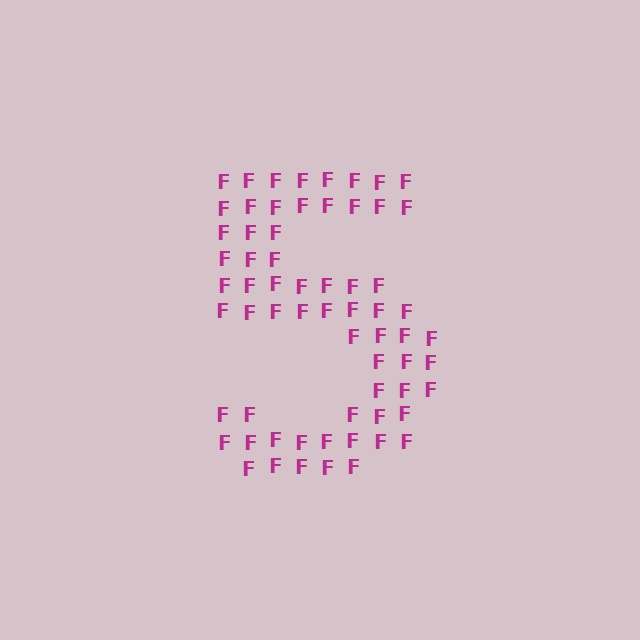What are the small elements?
The small elements are letter F's.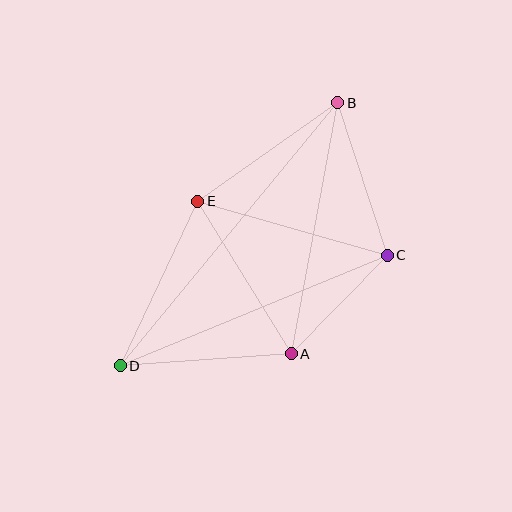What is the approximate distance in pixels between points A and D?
The distance between A and D is approximately 172 pixels.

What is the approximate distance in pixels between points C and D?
The distance between C and D is approximately 289 pixels.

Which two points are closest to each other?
Points A and C are closest to each other.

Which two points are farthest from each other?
Points B and D are farthest from each other.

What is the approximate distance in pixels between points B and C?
The distance between B and C is approximately 160 pixels.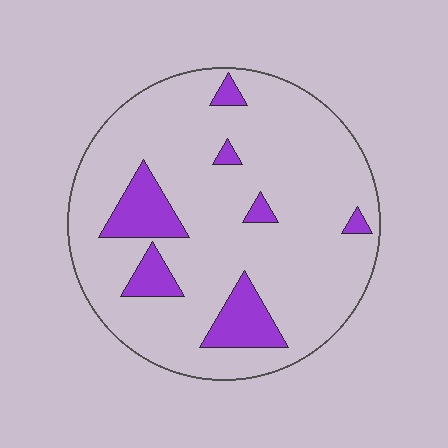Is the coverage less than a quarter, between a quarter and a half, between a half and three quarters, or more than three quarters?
Less than a quarter.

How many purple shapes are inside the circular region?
7.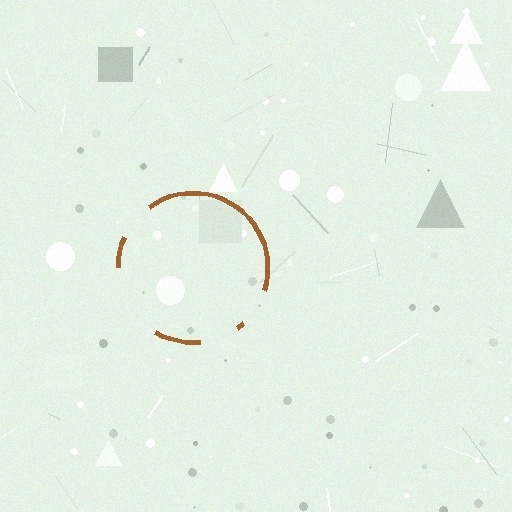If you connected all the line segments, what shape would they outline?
They would outline a circle.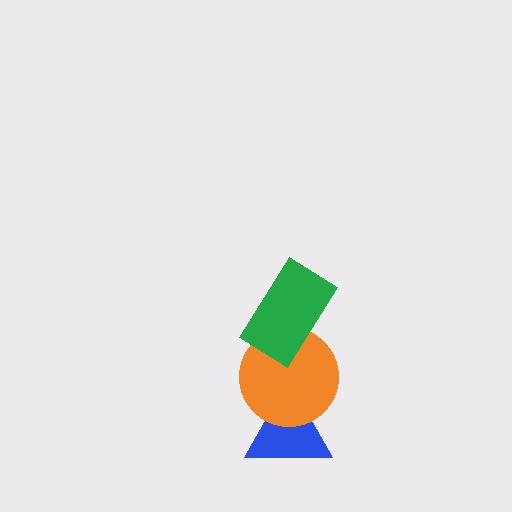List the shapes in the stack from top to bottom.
From top to bottom: the green rectangle, the orange circle, the blue triangle.